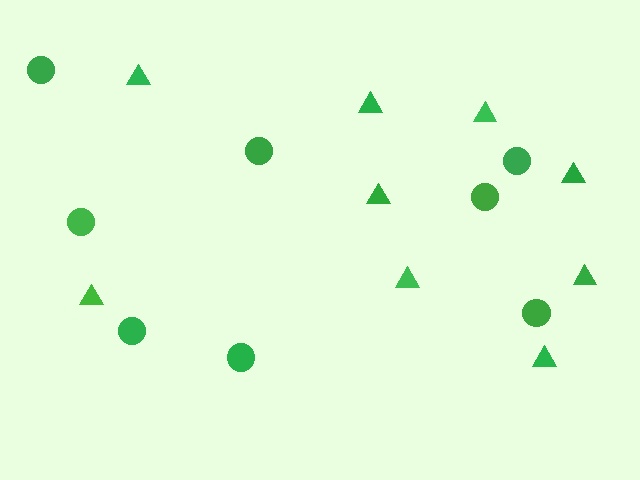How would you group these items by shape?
There are 2 groups: one group of triangles (9) and one group of circles (8).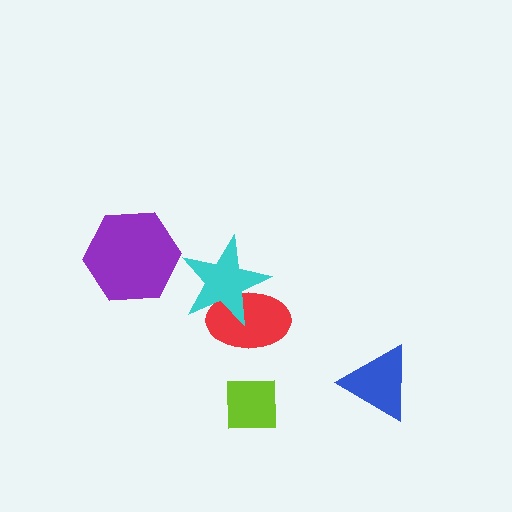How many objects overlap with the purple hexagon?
0 objects overlap with the purple hexagon.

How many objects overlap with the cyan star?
1 object overlaps with the cyan star.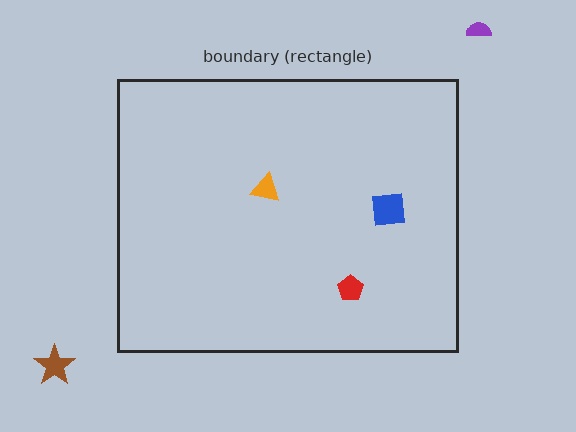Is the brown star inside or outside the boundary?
Outside.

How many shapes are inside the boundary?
3 inside, 2 outside.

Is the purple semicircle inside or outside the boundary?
Outside.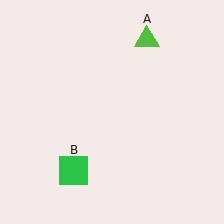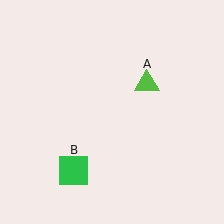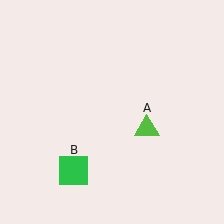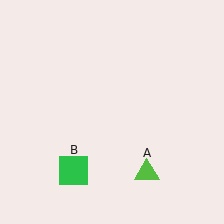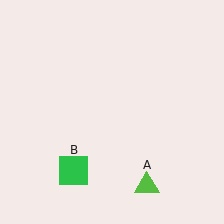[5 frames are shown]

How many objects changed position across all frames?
1 object changed position: lime triangle (object A).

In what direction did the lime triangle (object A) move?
The lime triangle (object A) moved down.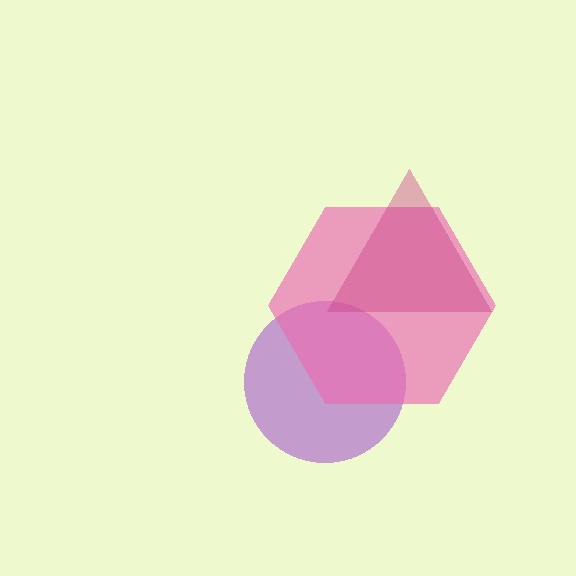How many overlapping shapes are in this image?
There are 3 overlapping shapes in the image.